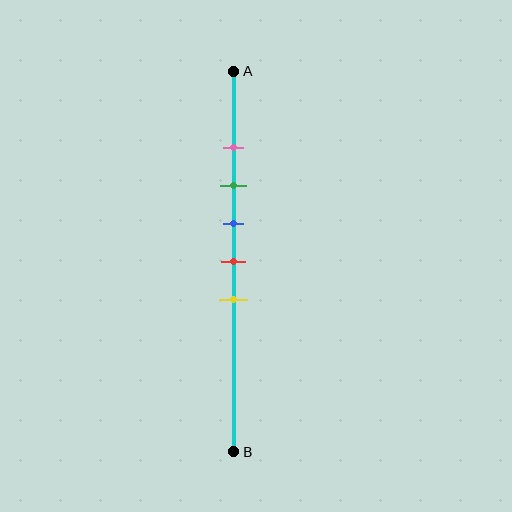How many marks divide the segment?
There are 5 marks dividing the segment.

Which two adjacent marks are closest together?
The pink and green marks are the closest adjacent pair.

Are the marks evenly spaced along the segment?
Yes, the marks are approximately evenly spaced.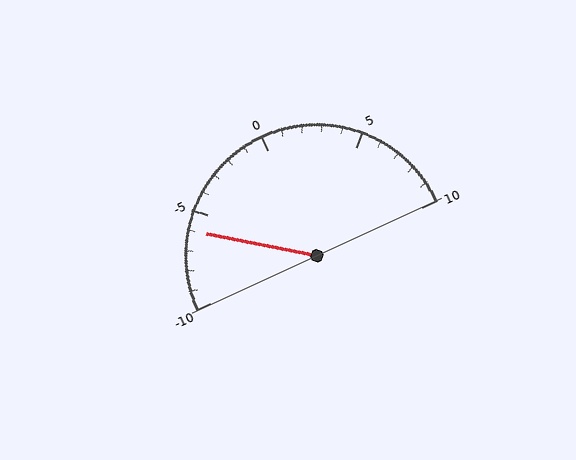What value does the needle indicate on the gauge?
The needle indicates approximately -6.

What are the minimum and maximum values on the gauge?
The gauge ranges from -10 to 10.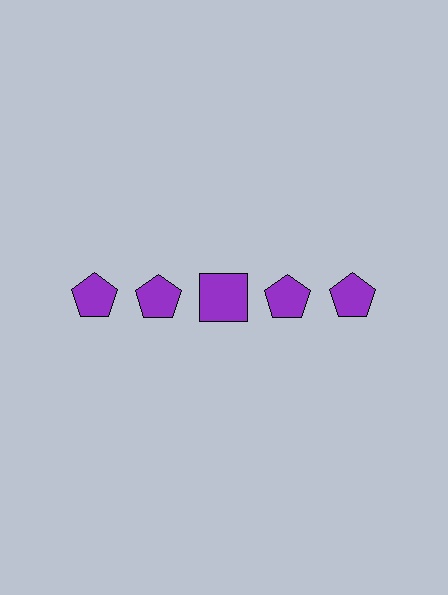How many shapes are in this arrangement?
There are 5 shapes arranged in a grid pattern.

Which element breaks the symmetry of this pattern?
The purple square in the top row, center column breaks the symmetry. All other shapes are purple pentagons.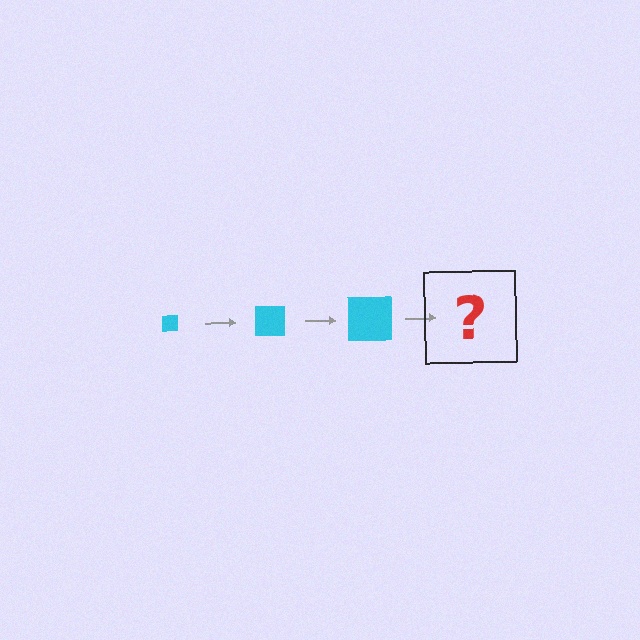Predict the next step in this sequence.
The next step is a cyan square, larger than the previous one.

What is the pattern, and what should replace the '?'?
The pattern is that the square gets progressively larger each step. The '?' should be a cyan square, larger than the previous one.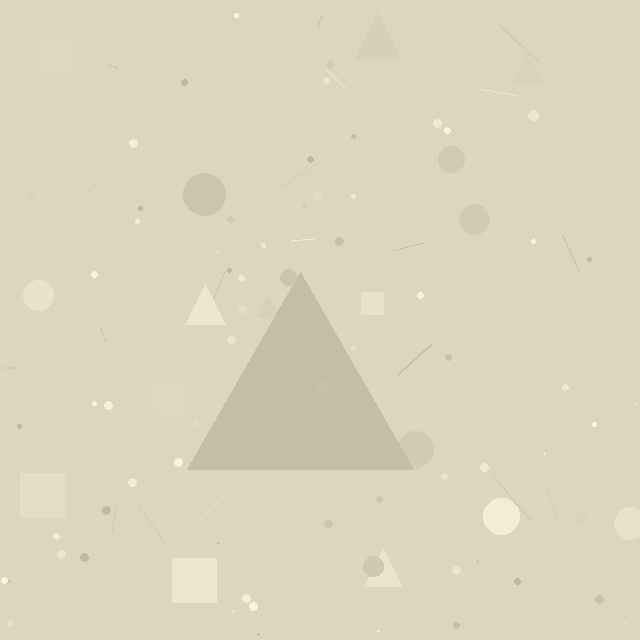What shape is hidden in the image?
A triangle is hidden in the image.